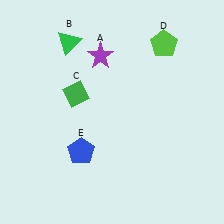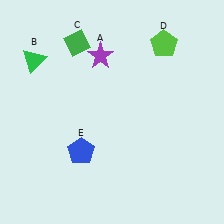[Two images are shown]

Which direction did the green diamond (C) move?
The green diamond (C) moved up.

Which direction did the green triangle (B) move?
The green triangle (B) moved left.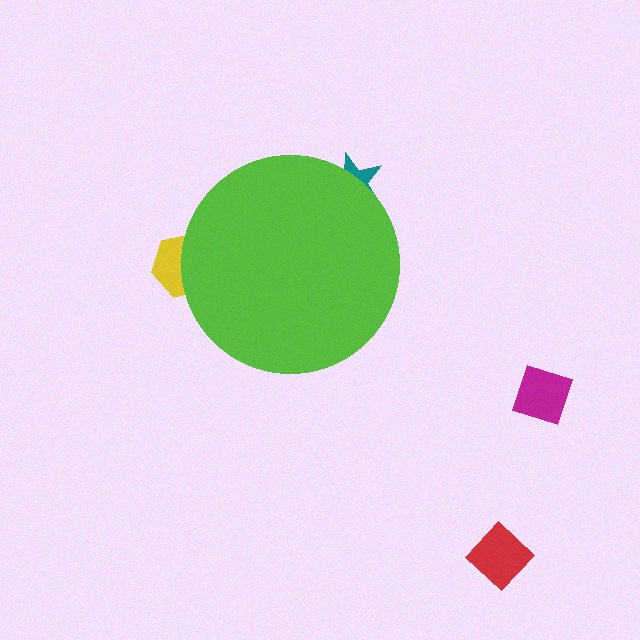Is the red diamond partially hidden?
No, the red diamond is fully visible.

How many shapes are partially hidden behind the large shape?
2 shapes are partially hidden.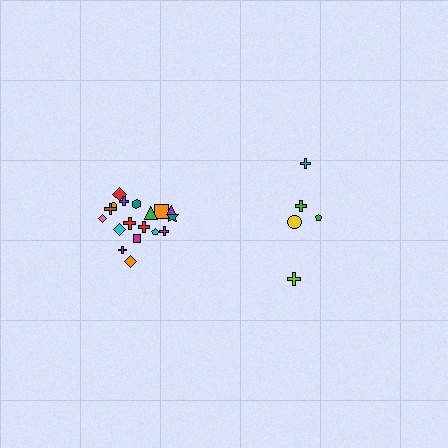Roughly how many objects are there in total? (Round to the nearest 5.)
Roughly 25 objects in total.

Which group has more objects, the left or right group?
The left group.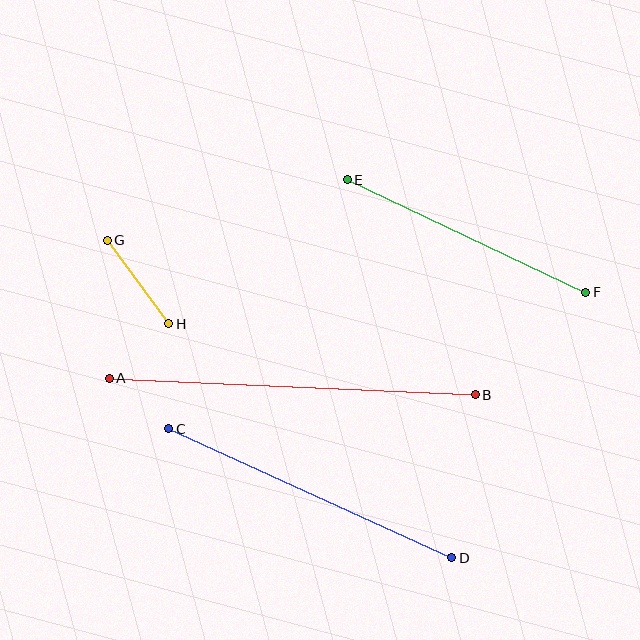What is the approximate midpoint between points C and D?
The midpoint is at approximately (310, 493) pixels.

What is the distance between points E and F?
The distance is approximately 264 pixels.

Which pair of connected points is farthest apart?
Points A and B are farthest apart.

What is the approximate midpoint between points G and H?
The midpoint is at approximately (138, 282) pixels.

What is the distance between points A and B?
The distance is approximately 366 pixels.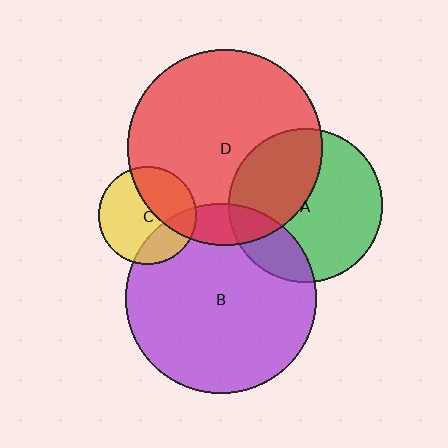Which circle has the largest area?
Circle D (red).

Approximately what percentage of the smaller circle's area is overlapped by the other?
Approximately 25%.